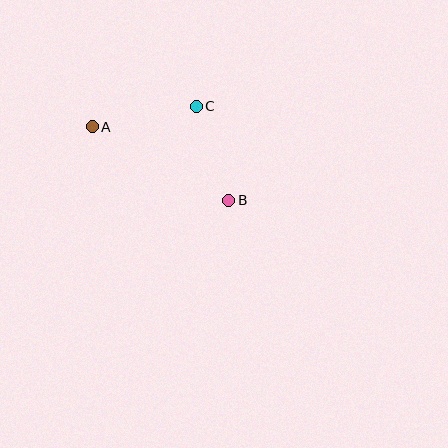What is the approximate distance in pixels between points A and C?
The distance between A and C is approximately 106 pixels.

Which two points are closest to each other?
Points B and C are closest to each other.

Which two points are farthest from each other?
Points A and B are farthest from each other.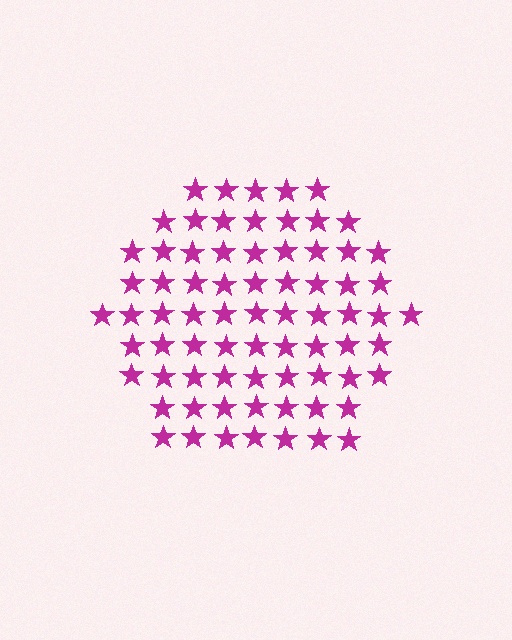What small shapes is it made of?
It is made of small stars.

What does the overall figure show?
The overall figure shows a hexagon.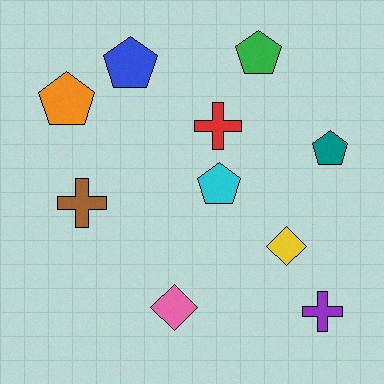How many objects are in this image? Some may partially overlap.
There are 10 objects.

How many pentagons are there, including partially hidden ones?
There are 5 pentagons.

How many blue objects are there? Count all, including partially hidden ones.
There is 1 blue object.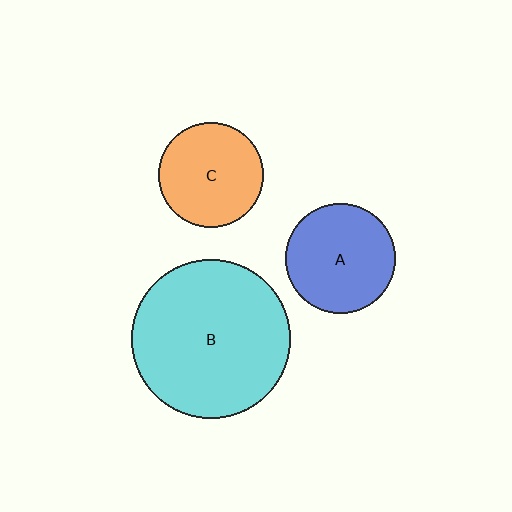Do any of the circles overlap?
No, none of the circles overlap.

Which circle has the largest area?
Circle B (cyan).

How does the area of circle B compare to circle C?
Approximately 2.3 times.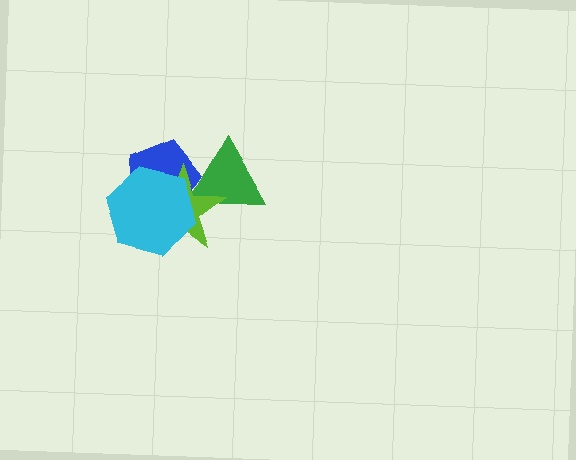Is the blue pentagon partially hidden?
Yes, it is partially covered by another shape.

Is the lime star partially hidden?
Yes, it is partially covered by another shape.